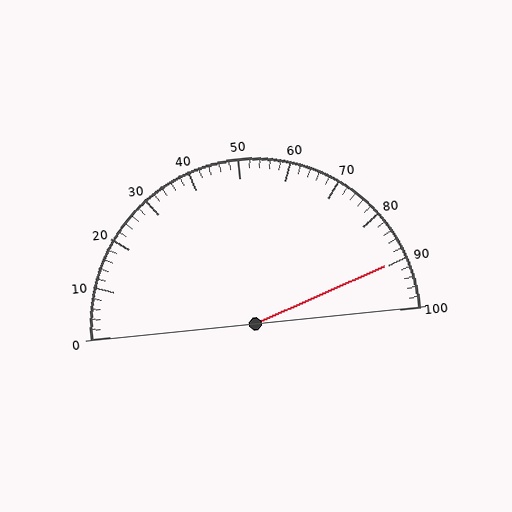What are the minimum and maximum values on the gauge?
The gauge ranges from 0 to 100.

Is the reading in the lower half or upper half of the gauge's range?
The reading is in the upper half of the range (0 to 100).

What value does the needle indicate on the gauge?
The needle indicates approximately 90.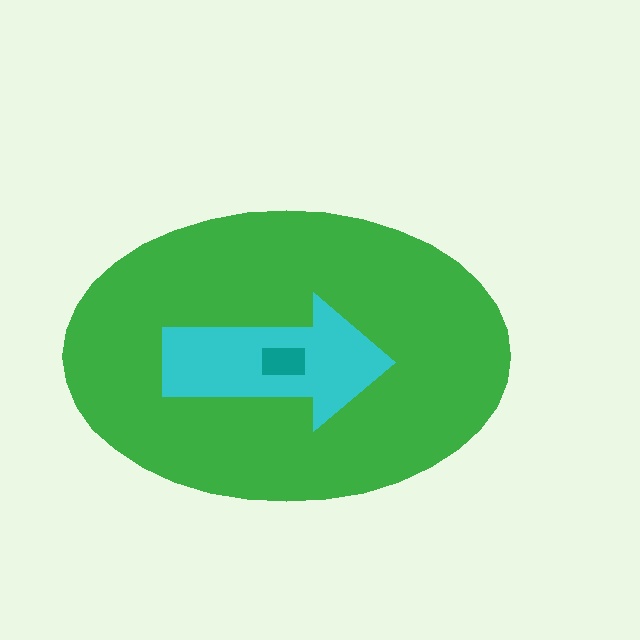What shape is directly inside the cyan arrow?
The teal rectangle.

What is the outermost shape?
The green ellipse.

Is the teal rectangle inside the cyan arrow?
Yes.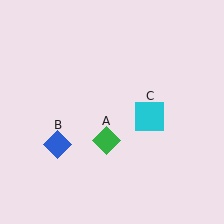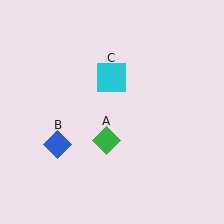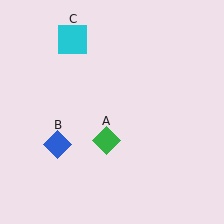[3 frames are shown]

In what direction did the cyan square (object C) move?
The cyan square (object C) moved up and to the left.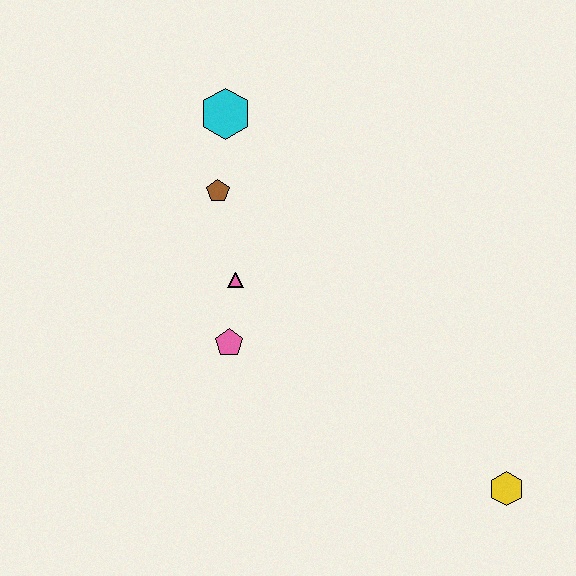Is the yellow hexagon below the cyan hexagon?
Yes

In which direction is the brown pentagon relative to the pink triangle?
The brown pentagon is above the pink triangle.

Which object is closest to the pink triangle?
The pink pentagon is closest to the pink triangle.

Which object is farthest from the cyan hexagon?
The yellow hexagon is farthest from the cyan hexagon.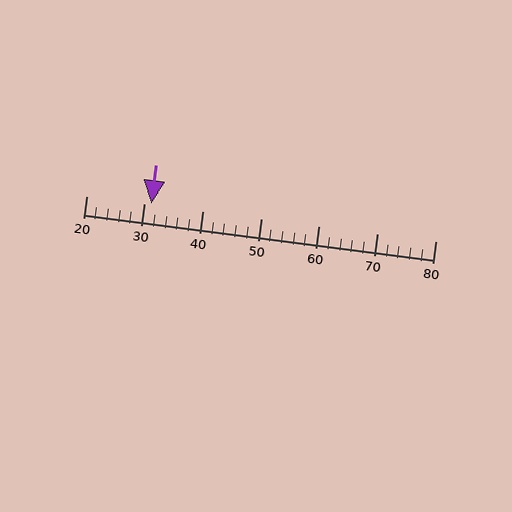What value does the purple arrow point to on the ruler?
The purple arrow points to approximately 31.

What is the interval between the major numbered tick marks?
The major tick marks are spaced 10 units apart.